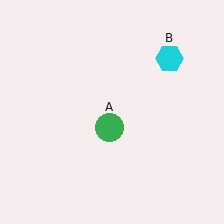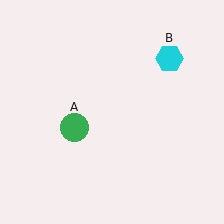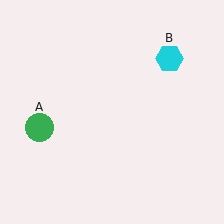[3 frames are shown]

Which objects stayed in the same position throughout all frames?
Cyan hexagon (object B) remained stationary.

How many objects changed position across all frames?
1 object changed position: green circle (object A).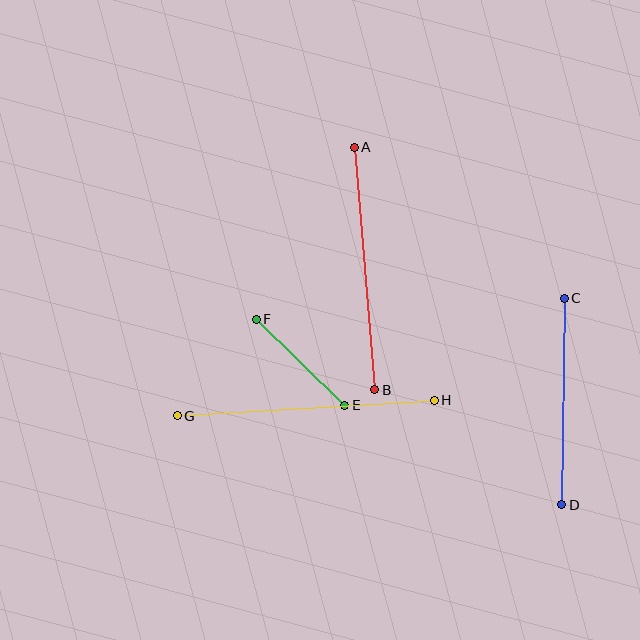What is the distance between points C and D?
The distance is approximately 206 pixels.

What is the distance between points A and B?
The distance is approximately 243 pixels.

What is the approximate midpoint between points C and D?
The midpoint is at approximately (563, 401) pixels.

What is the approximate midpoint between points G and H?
The midpoint is at approximately (306, 408) pixels.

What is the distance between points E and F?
The distance is approximately 123 pixels.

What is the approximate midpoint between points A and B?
The midpoint is at approximately (364, 268) pixels.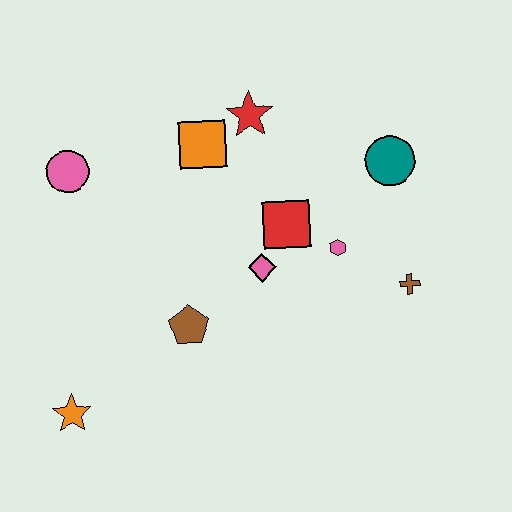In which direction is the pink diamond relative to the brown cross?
The pink diamond is to the left of the brown cross.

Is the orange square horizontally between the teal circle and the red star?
No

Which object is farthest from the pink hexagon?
The orange star is farthest from the pink hexagon.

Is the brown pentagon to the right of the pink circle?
Yes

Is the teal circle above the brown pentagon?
Yes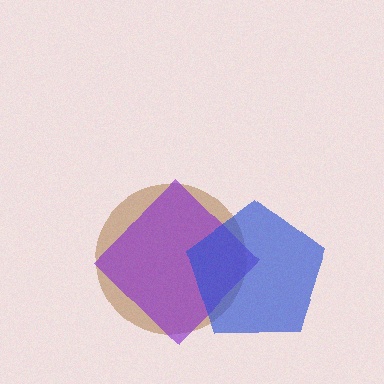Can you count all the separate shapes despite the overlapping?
Yes, there are 3 separate shapes.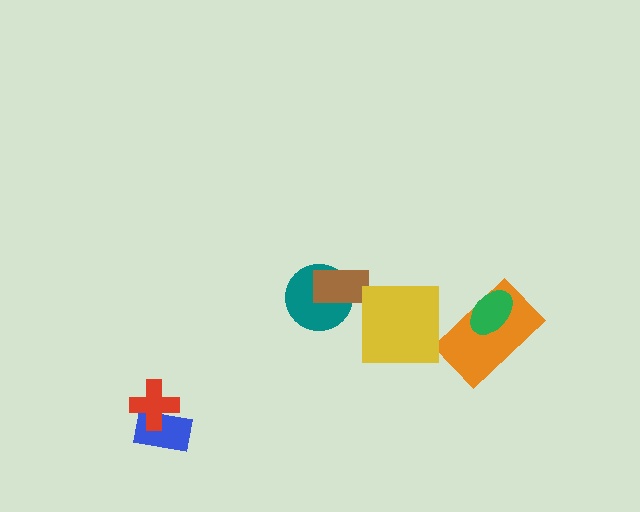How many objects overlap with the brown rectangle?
1 object overlaps with the brown rectangle.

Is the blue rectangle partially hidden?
Yes, it is partially covered by another shape.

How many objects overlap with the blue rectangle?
1 object overlaps with the blue rectangle.